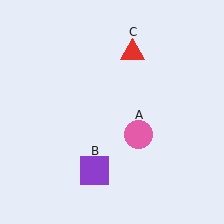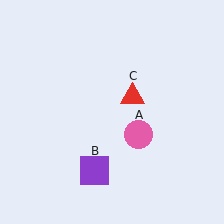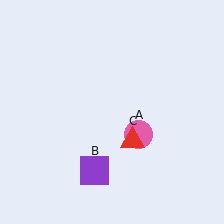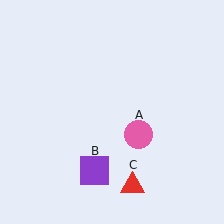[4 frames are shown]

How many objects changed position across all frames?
1 object changed position: red triangle (object C).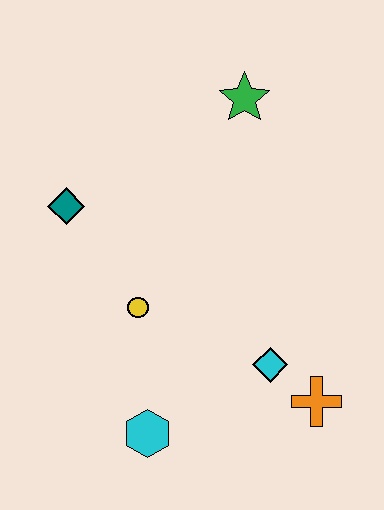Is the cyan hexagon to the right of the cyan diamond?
No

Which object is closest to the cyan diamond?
The orange cross is closest to the cyan diamond.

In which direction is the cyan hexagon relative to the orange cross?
The cyan hexagon is to the left of the orange cross.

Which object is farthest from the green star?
The cyan hexagon is farthest from the green star.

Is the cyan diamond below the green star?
Yes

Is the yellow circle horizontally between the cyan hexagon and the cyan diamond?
No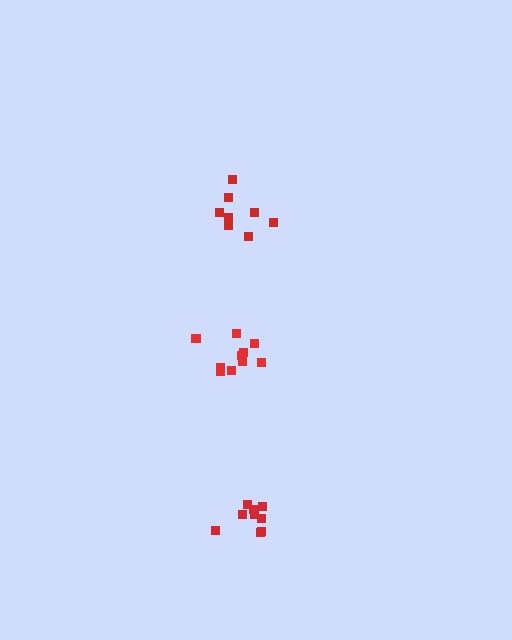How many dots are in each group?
Group 1: 9 dots, Group 2: 8 dots, Group 3: 10 dots (27 total).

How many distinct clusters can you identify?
There are 3 distinct clusters.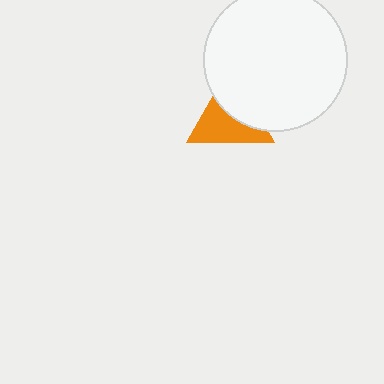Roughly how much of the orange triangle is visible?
About half of it is visible (roughly 56%).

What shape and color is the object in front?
The object in front is a white circle.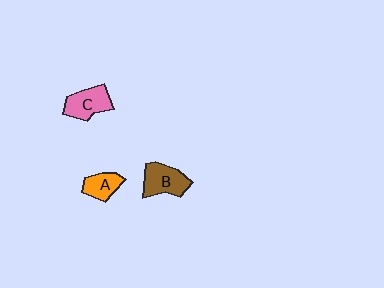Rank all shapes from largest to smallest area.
From largest to smallest: B (brown), C (pink), A (orange).